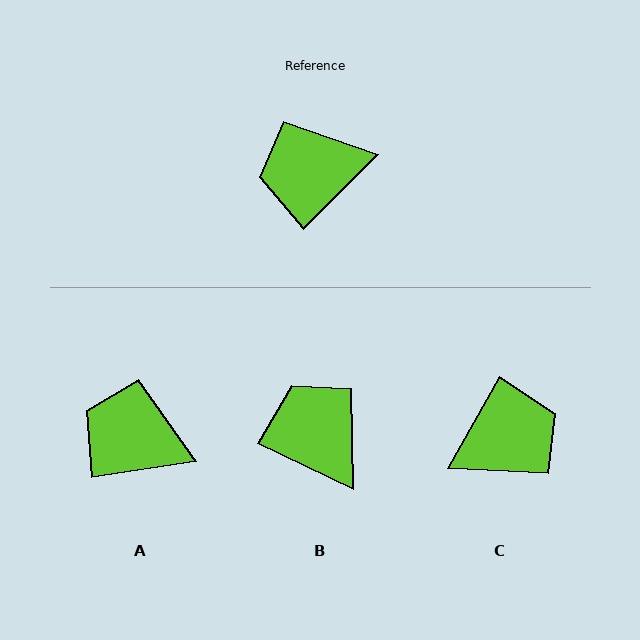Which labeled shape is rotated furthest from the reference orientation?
C, about 164 degrees away.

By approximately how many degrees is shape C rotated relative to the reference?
Approximately 164 degrees clockwise.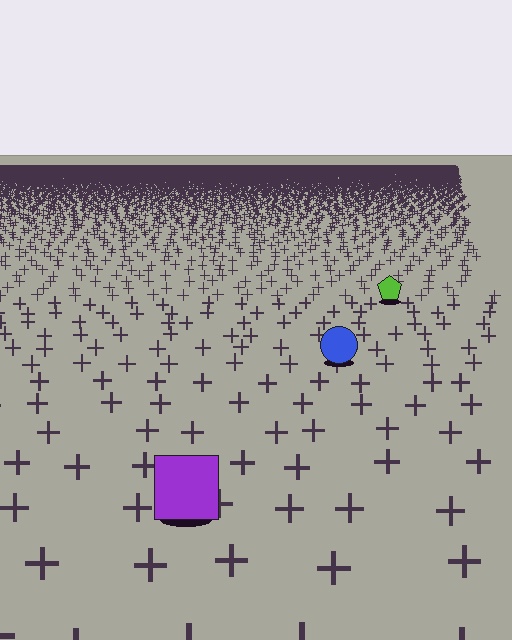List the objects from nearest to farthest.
From nearest to farthest: the purple square, the blue circle, the lime pentagon.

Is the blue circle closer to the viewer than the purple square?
No. The purple square is closer — you can tell from the texture gradient: the ground texture is coarser near it.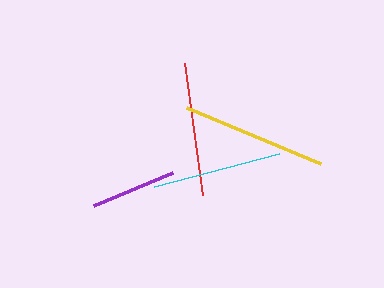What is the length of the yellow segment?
The yellow segment is approximately 145 pixels long.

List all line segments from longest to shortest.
From longest to shortest: yellow, red, cyan, purple.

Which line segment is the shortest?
The purple line is the shortest at approximately 86 pixels.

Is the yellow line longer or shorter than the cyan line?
The yellow line is longer than the cyan line.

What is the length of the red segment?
The red segment is approximately 133 pixels long.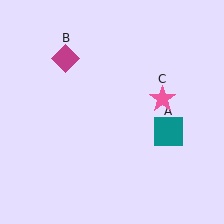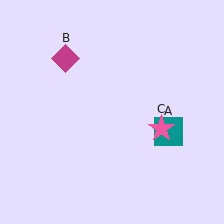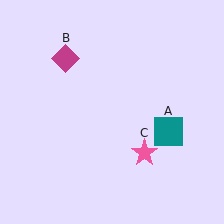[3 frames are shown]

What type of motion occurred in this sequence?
The pink star (object C) rotated clockwise around the center of the scene.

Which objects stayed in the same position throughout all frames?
Teal square (object A) and magenta diamond (object B) remained stationary.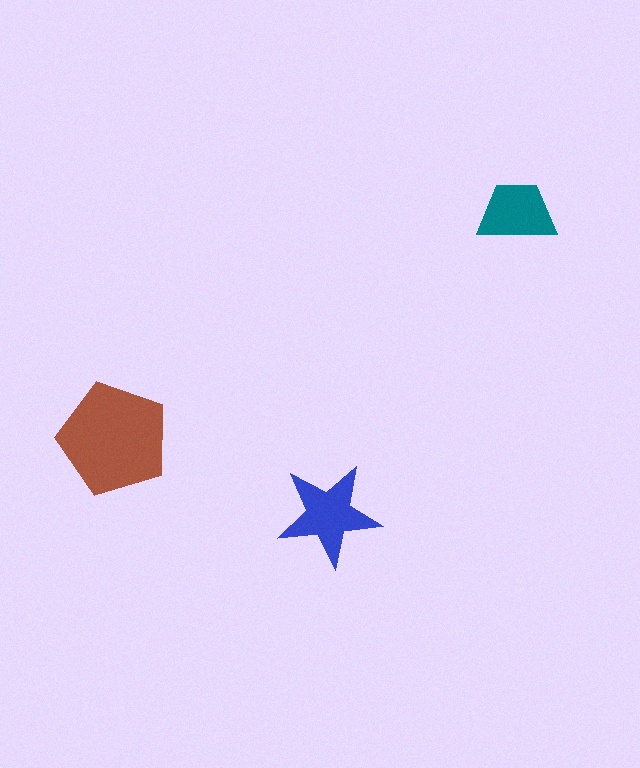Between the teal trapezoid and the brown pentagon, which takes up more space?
The brown pentagon.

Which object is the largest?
The brown pentagon.